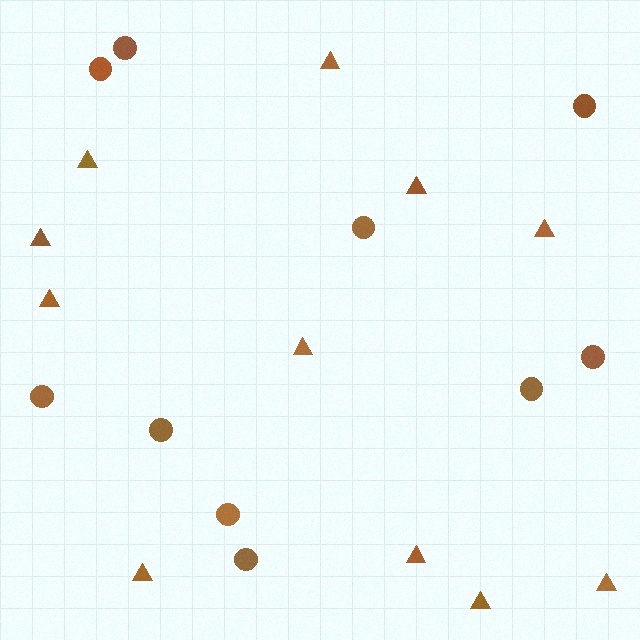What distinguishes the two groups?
There are 2 groups: one group of triangles (11) and one group of circles (10).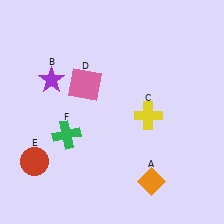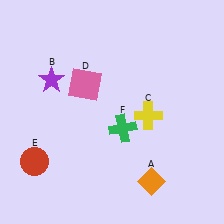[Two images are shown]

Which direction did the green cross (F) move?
The green cross (F) moved right.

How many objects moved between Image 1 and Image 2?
1 object moved between the two images.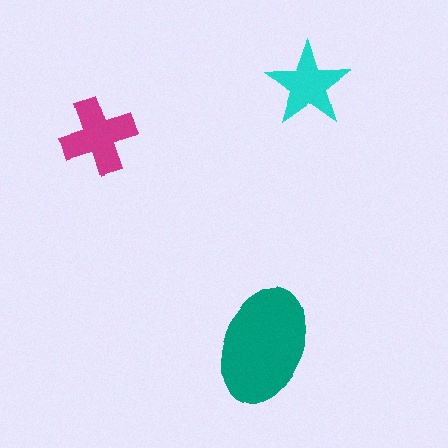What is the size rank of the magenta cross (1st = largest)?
2nd.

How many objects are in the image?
There are 3 objects in the image.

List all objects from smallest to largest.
The cyan star, the magenta cross, the teal ellipse.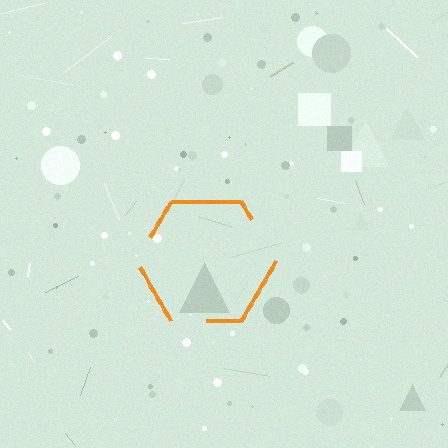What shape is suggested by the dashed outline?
The dashed outline suggests a hexagon.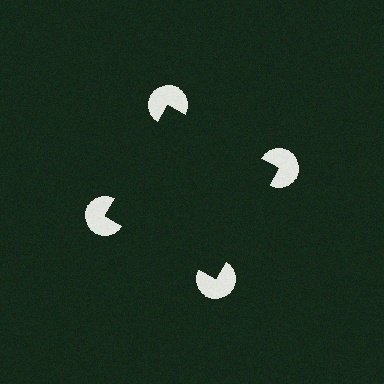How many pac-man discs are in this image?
There are 4 — one at each vertex of the illusory square.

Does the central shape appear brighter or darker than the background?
It typically appears slightly darker than the background, even though no actual brightness change is drawn.